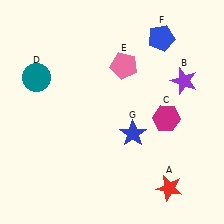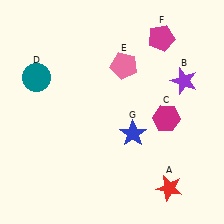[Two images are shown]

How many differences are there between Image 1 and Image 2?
There is 1 difference between the two images.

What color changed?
The pentagon (F) changed from blue in Image 1 to magenta in Image 2.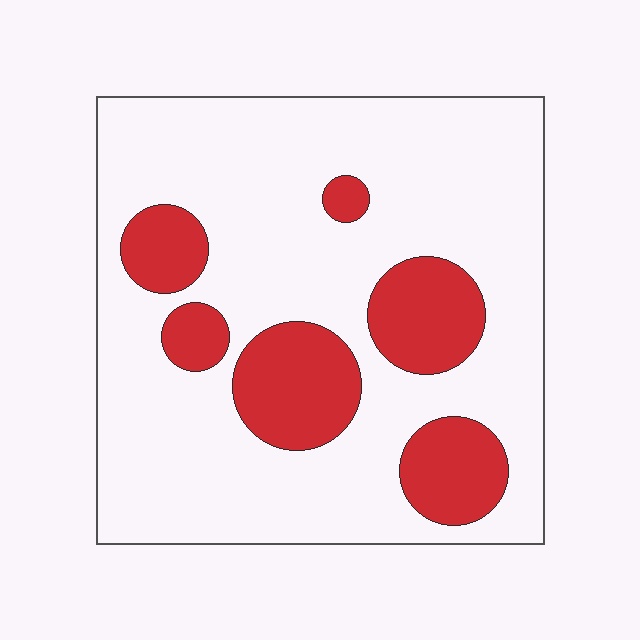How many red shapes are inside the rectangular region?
6.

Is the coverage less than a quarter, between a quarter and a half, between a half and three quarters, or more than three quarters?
Less than a quarter.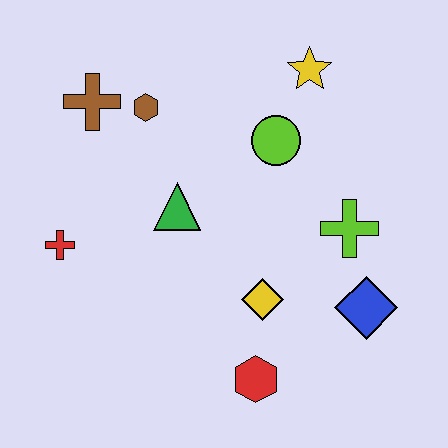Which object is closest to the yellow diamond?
The red hexagon is closest to the yellow diamond.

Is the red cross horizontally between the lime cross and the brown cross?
No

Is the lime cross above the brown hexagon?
No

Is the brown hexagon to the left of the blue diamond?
Yes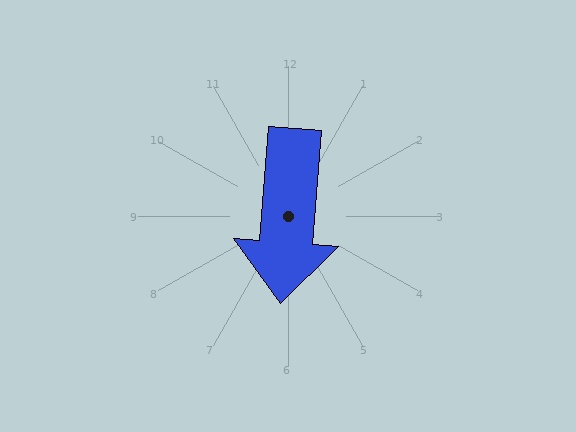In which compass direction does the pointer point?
South.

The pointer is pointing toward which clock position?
Roughly 6 o'clock.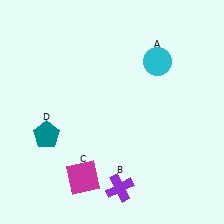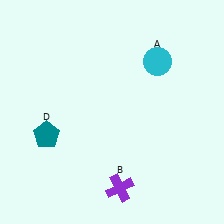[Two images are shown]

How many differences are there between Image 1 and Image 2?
There is 1 difference between the two images.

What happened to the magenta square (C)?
The magenta square (C) was removed in Image 2. It was in the bottom-left area of Image 1.